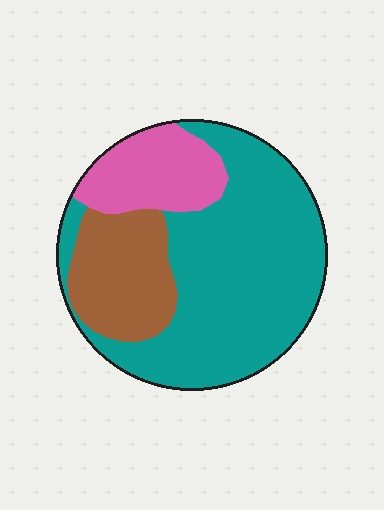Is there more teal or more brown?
Teal.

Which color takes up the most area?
Teal, at roughly 60%.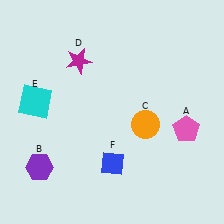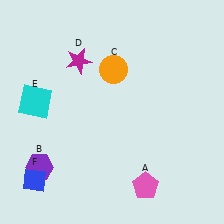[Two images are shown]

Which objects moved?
The objects that moved are: the pink pentagon (A), the orange circle (C), the blue diamond (F).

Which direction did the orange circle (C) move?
The orange circle (C) moved up.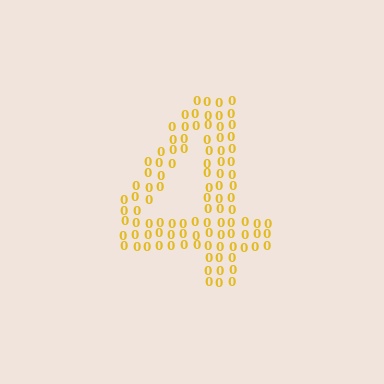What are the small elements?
The small elements are digit 0's.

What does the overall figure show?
The overall figure shows the digit 4.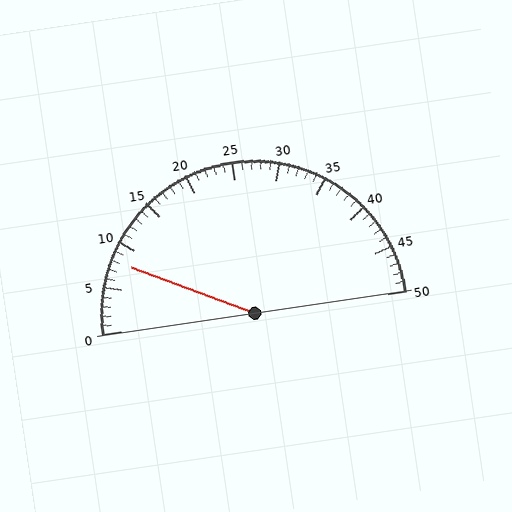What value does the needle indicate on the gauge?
The needle indicates approximately 8.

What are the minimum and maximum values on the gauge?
The gauge ranges from 0 to 50.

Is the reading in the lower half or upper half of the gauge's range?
The reading is in the lower half of the range (0 to 50).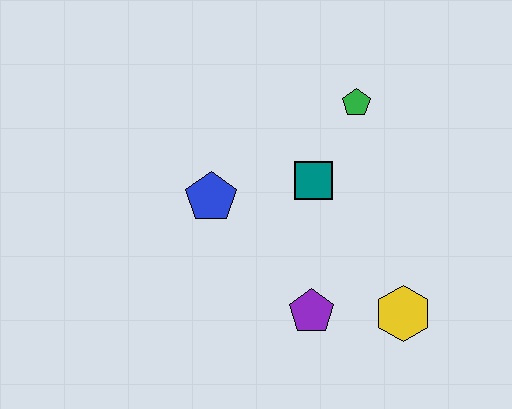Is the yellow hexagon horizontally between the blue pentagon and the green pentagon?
No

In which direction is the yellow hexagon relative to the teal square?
The yellow hexagon is below the teal square.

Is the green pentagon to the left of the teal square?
No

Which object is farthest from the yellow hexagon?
The blue pentagon is farthest from the yellow hexagon.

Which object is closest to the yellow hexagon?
The purple pentagon is closest to the yellow hexagon.